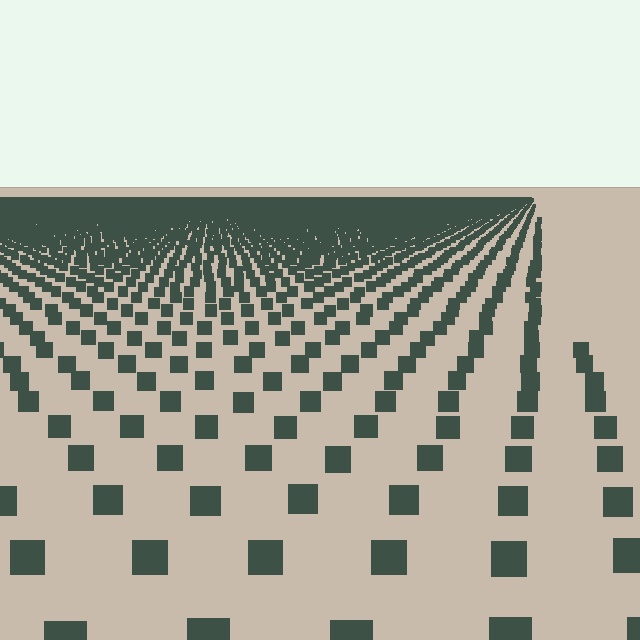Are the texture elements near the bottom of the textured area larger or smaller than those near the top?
Larger. Near the bottom, elements are closer to the viewer and appear at a bigger on-screen size.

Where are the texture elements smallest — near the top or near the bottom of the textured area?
Near the top.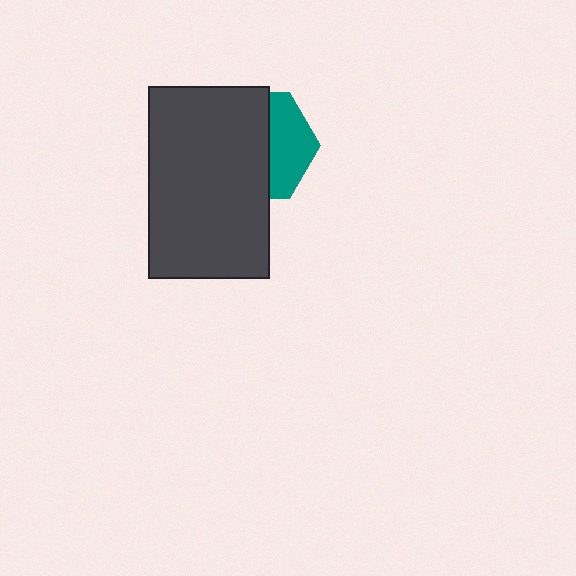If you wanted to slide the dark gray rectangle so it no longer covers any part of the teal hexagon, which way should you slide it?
Slide it left — that is the most direct way to separate the two shapes.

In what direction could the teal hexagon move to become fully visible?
The teal hexagon could move right. That would shift it out from behind the dark gray rectangle entirely.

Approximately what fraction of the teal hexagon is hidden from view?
Roughly 62% of the teal hexagon is hidden behind the dark gray rectangle.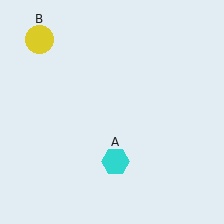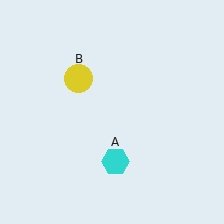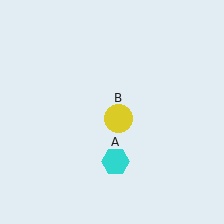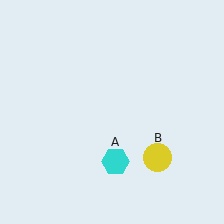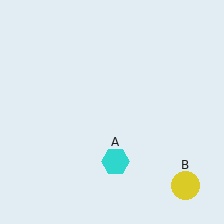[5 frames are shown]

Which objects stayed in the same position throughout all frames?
Cyan hexagon (object A) remained stationary.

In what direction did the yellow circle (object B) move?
The yellow circle (object B) moved down and to the right.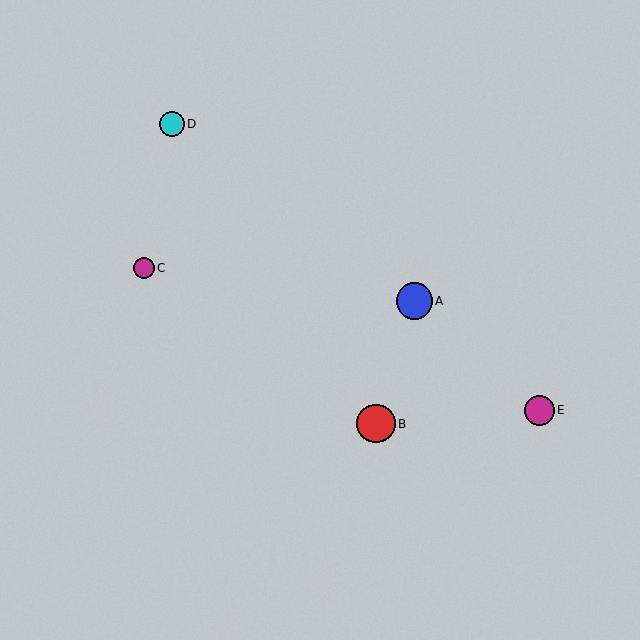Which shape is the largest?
The red circle (labeled B) is the largest.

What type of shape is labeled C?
Shape C is a magenta circle.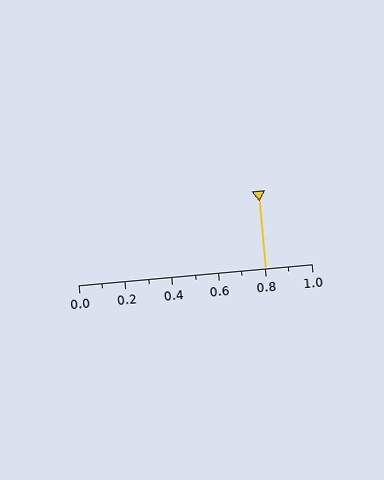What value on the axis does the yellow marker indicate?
The marker indicates approximately 0.8.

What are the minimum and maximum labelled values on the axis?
The axis runs from 0.0 to 1.0.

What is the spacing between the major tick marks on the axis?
The major ticks are spaced 0.2 apart.